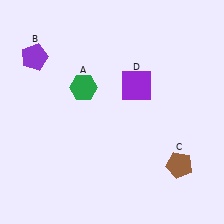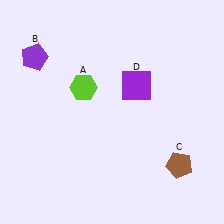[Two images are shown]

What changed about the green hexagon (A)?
In Image 1, A is green. In Image 2, it changed to lime.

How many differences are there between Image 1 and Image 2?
There is 1 difference between the two images.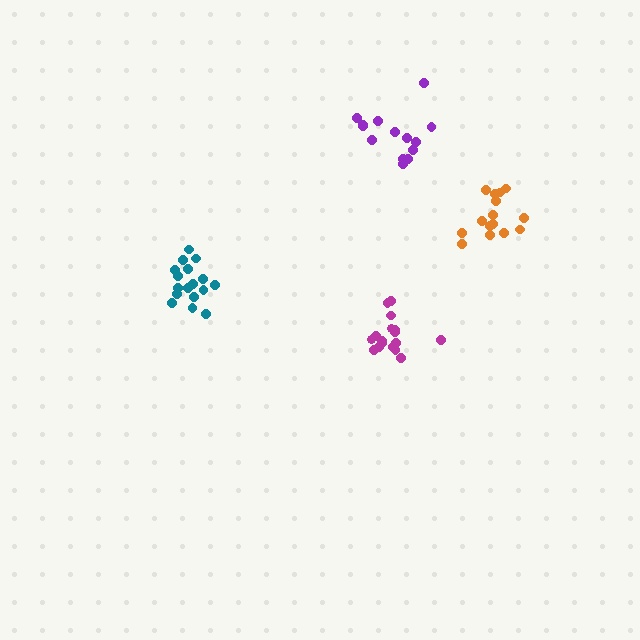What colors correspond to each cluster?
The clusters are colored: magenta, purple, teal, orange.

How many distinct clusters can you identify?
There are 4 distinct clusters.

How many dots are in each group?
Group 1: 17 dots, Group 2: 14 dots, Group 3: 17 dots, Group 4: 15 dots (63 total).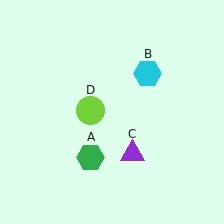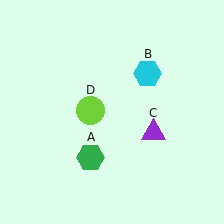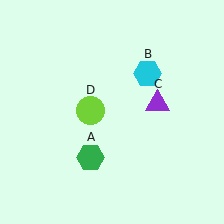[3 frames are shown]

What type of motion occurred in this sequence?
The purple triangle (object C) rotated counterclockwise around the center of the scene.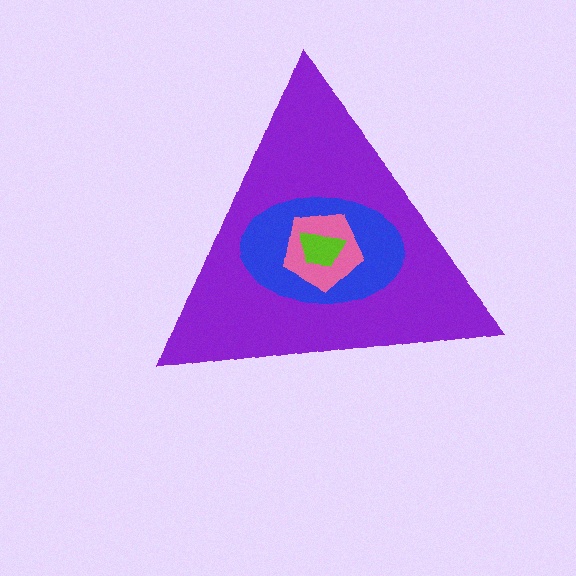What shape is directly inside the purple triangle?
The blue ellipse.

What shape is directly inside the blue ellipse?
The pink pentagon.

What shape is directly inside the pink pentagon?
The lime trapezoid.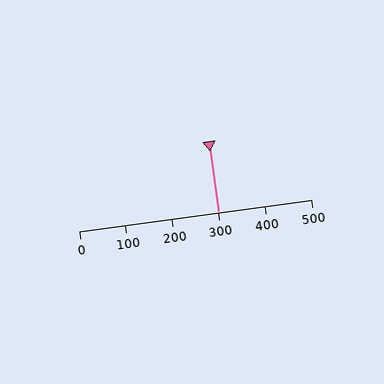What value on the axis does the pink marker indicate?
The marker indicates approximately 300.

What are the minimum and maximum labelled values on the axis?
The axis runs from 0 to 500.